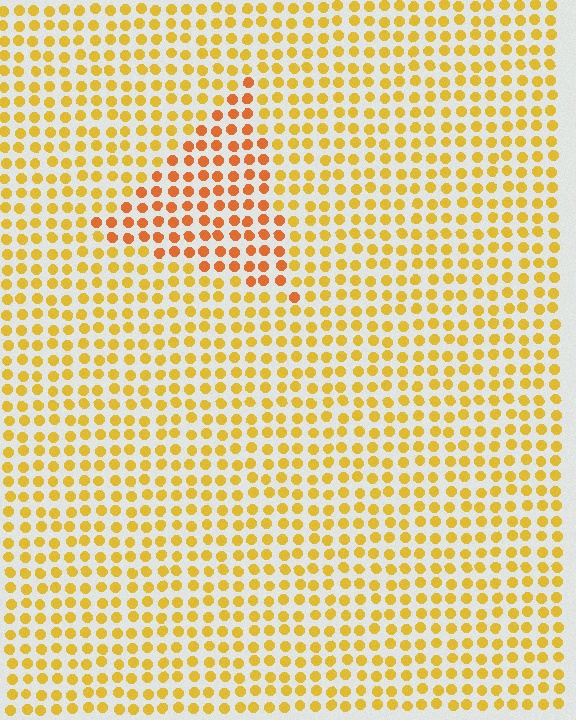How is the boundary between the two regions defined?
The boundary is defined purely by a slight shift in hue (about 28 degrees). Spacing, size, and orientation are identical on both sides.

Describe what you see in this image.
The image is filled with small yellow elements in a uniform arrangement. A triangle-shaped region is visible where the elements are tinted to a slightly different hue, forming a subtle color boundary.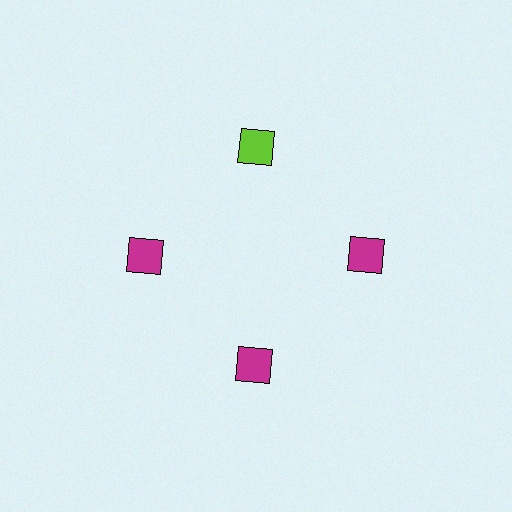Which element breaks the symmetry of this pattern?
The lime diamond at roughly the 12 o'clock position breaks the symmetry. All other shapes are magenta diamonds.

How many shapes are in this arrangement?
There are 4 shapes arranged in a ring pattern.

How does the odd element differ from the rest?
It has a different color: lime instead of magenta.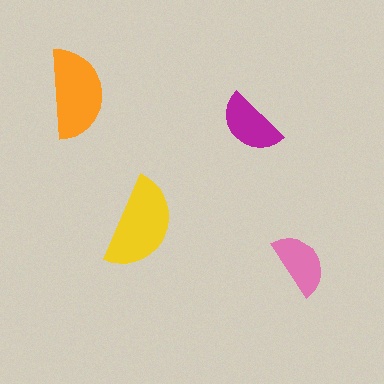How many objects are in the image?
There are 4 objects in the image.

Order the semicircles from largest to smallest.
the yellow one, the orange one, the magenta one, the pink one.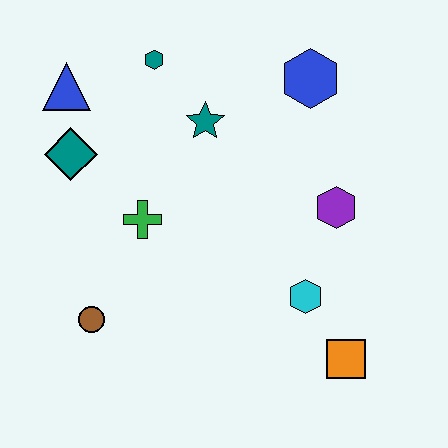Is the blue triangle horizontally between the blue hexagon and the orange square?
No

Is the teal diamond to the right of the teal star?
No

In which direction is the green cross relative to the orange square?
The green cross is to the left of the orange square.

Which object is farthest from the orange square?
The blue triangle is farthest from the orange square.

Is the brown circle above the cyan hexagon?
No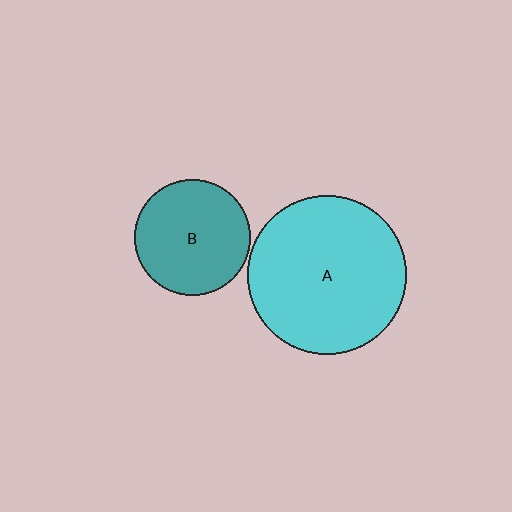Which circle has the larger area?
Circle A (cyan).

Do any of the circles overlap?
No, none of the circles overlap.